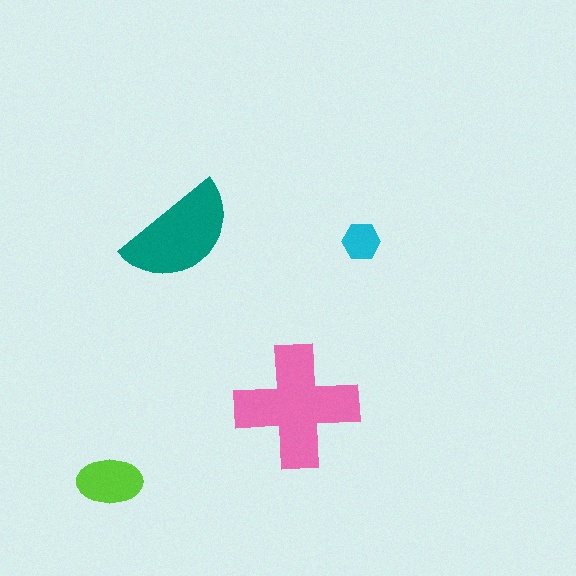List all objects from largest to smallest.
The pink cross, the teal semicircle, the lime ellipse, the cyan hexagon.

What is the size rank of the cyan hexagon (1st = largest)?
4th.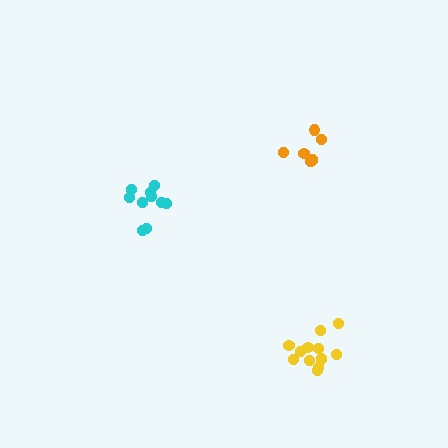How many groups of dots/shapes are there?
There are 3 groups.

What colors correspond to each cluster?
The clusters are colored: cyan, yellow, orange.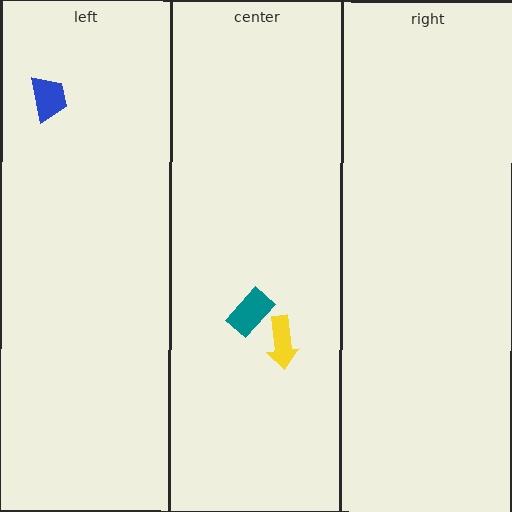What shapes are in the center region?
The teal rectangle, the yellow arrow.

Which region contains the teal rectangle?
The center region.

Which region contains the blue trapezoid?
The left region.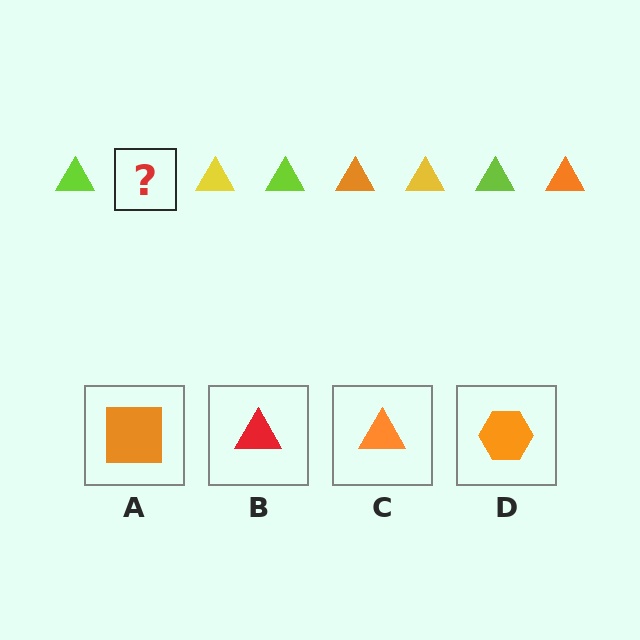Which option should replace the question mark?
Option C.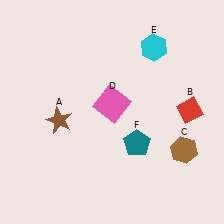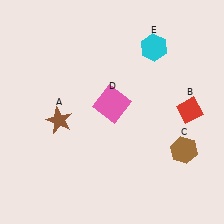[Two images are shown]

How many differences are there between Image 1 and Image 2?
There is 1 difference between the two images.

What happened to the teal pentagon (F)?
The teal pentagon (F) was removed in Image 2. It was in the bottom-right area of Image 1.